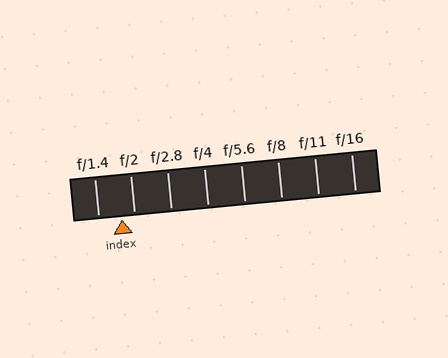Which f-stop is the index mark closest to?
The index mark is closest to f/2.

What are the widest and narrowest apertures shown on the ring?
The widest aperture shown is f/1.4 and the narrowest is f/16.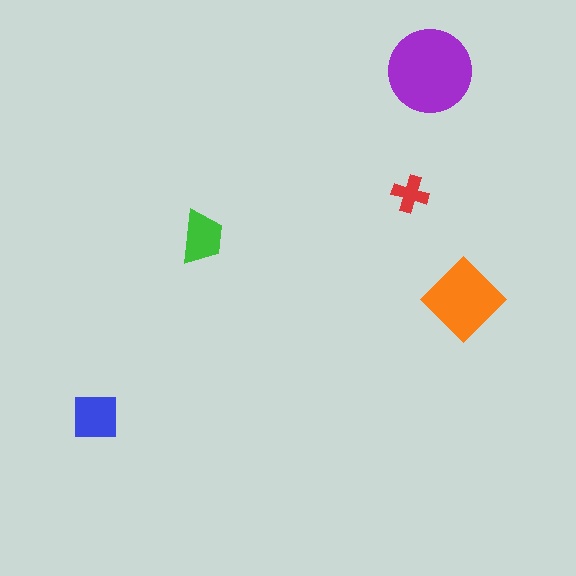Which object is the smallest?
The red cross.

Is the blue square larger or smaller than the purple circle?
Smaller.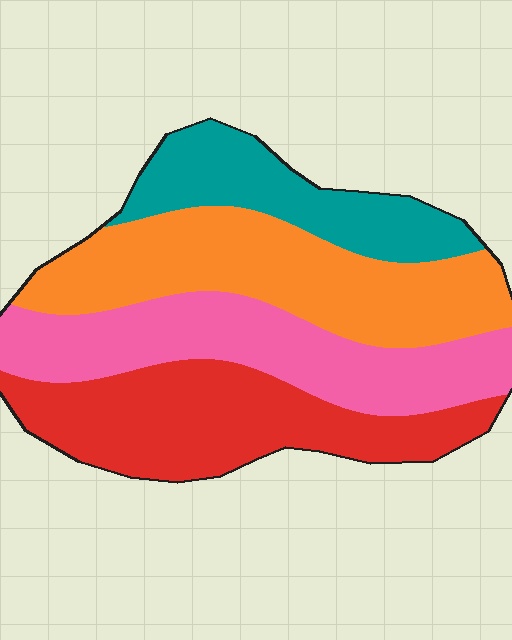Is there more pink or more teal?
Pink.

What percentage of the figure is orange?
Orange covers 30% of the figure.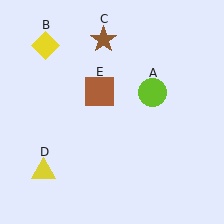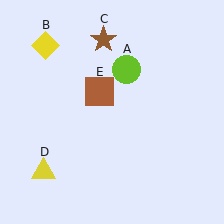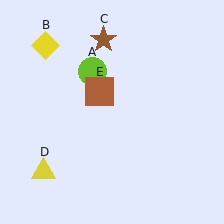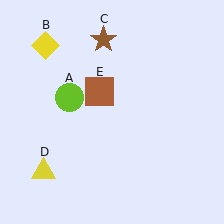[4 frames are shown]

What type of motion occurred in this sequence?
The lime circle (object A) rotated counterclockwise around the center of the scene.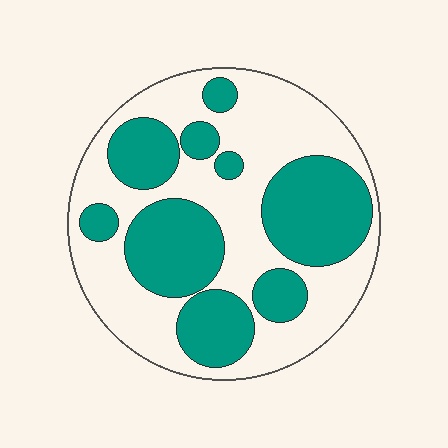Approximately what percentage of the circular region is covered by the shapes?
Approximately 45%.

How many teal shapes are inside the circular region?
9.